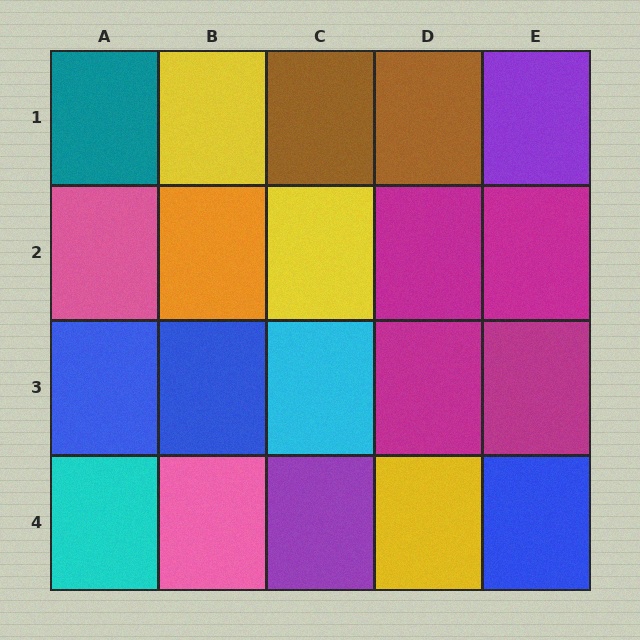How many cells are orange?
1 cell is orange.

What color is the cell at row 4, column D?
Yellow.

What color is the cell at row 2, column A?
Pink.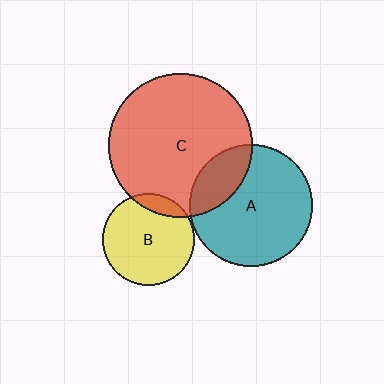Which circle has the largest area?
Circle C (red).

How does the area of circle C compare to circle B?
Approximately 2.5 times.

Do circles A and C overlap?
Yes.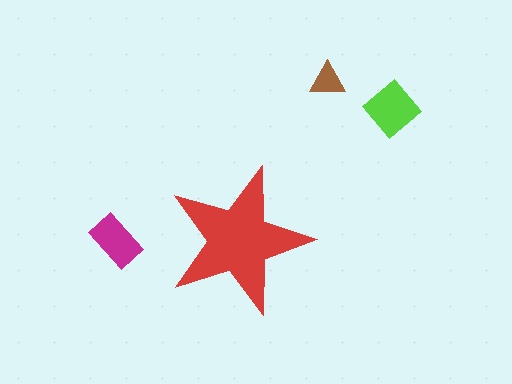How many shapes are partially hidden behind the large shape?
0 shapes are partially hidden.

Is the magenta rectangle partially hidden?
No, the magenta rectangle is fully visible.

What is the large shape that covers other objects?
A red star.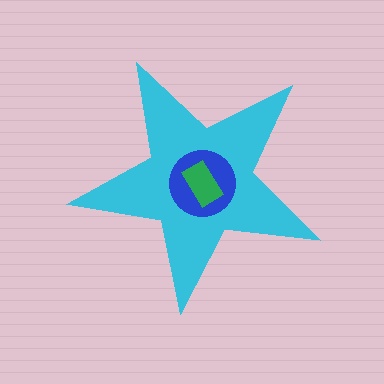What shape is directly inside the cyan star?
The blue circle.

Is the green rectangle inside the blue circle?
Yes.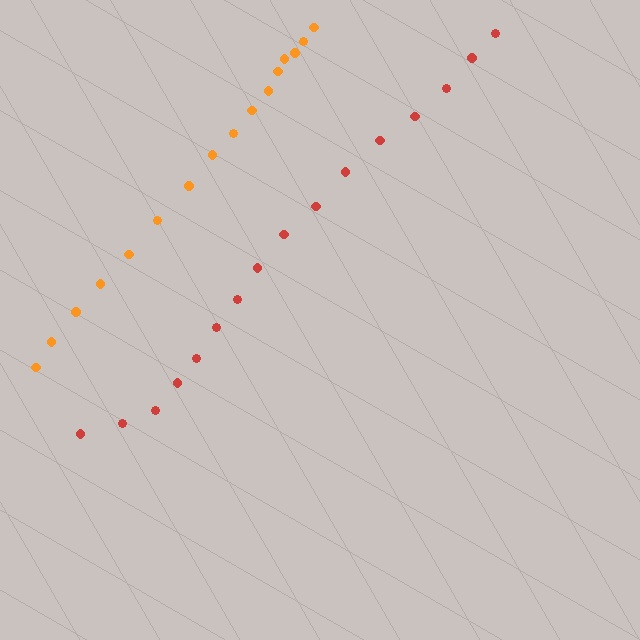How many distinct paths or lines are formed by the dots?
There are 2 distinct paths.